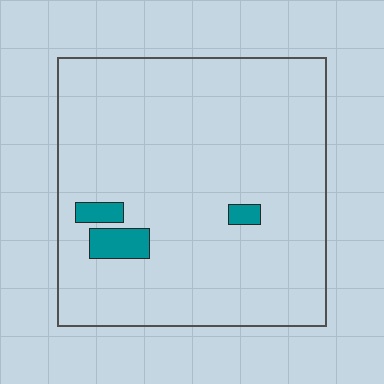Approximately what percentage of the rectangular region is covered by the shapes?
Approximately 5%.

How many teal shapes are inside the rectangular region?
3.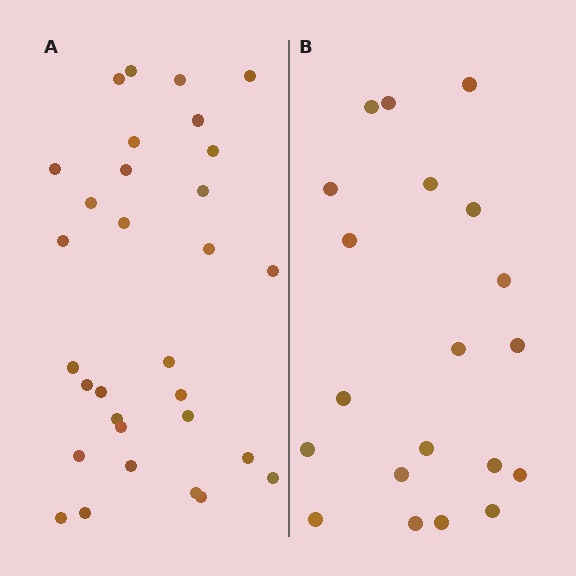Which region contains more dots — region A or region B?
Region A (the left region) has more dots.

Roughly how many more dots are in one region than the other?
Region A has roughly 12 or so more dots than region B.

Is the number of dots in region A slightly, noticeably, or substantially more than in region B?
Region A has substantially more. The ratio is roughly 1.6 to 1.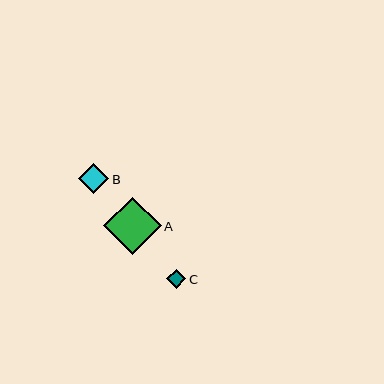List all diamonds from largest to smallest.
From largest to smallest: A, B, C.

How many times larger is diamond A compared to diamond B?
Diamond A is approximately 1.9 times the size of diamond B.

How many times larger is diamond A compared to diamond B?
Diamond A is approximately 1.9 times the size of diamond B.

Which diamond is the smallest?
Diamond C is the smallest with a size of approximately 19 pixels.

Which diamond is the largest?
Diamond A is the largest with a size of approximately 58 pixels.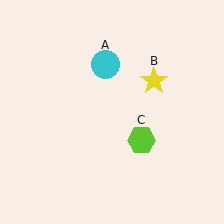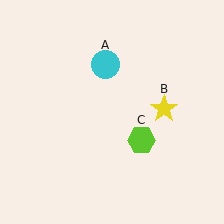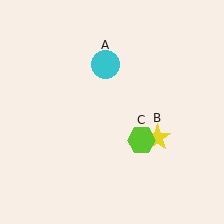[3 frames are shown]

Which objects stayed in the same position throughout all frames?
Cyan circle (object A) and lime hexagon (object C) remained stationary.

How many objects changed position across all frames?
1 object changed position: yellow star (object B).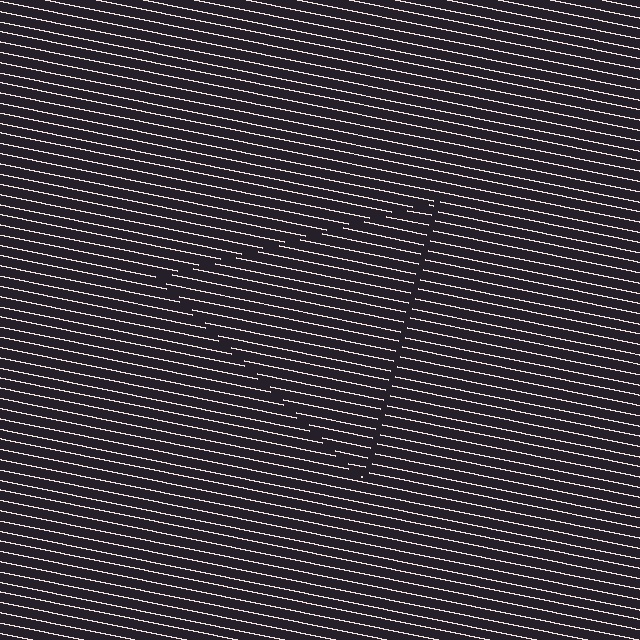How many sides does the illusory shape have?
3 sides — the line-ends trace a triangle.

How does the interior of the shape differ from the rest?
The interior of the shape contains the same grating, shifted by half a period — the contour is defined by the phase discontinuity where line-ends from the inner and outer gratings abut.